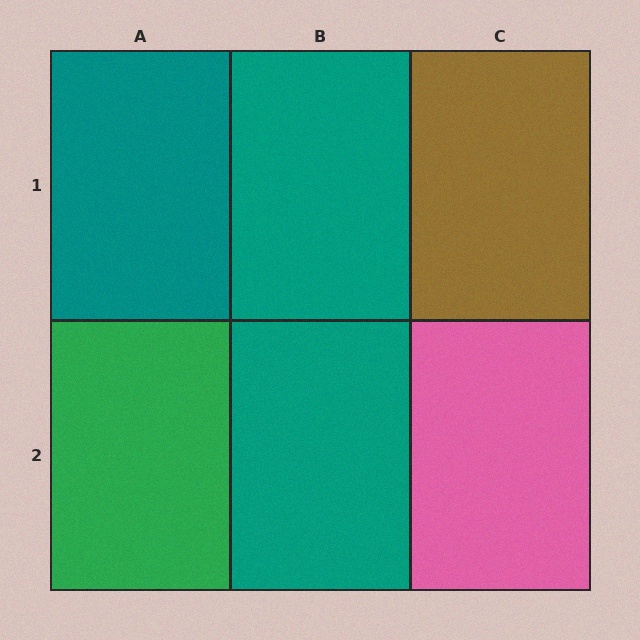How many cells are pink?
1 cell is pink.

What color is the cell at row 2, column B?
Teal.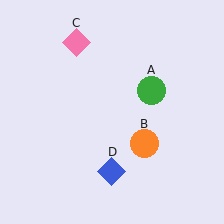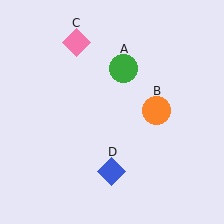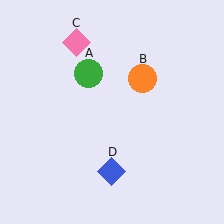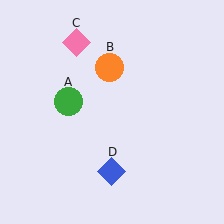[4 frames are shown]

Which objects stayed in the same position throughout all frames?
Pink diamond (object C) and blue diamond (object D) remained stationary.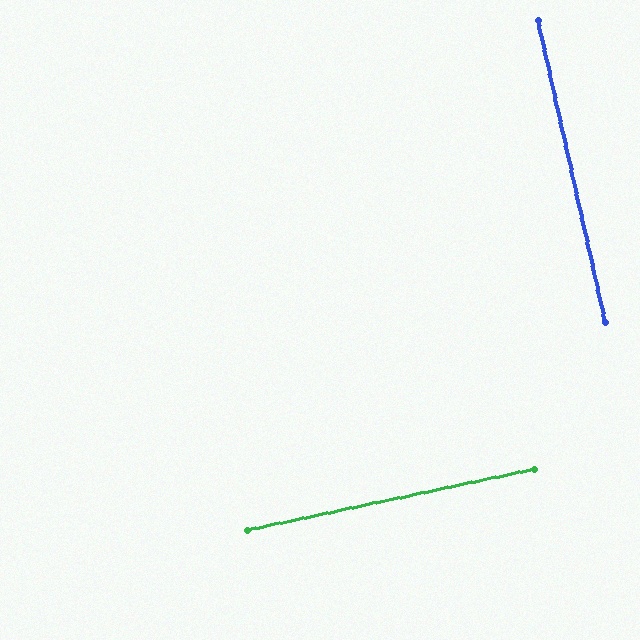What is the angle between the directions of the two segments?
Approximately 89 degrees.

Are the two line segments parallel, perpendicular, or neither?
Perpendicular — they meet at approximately 89°.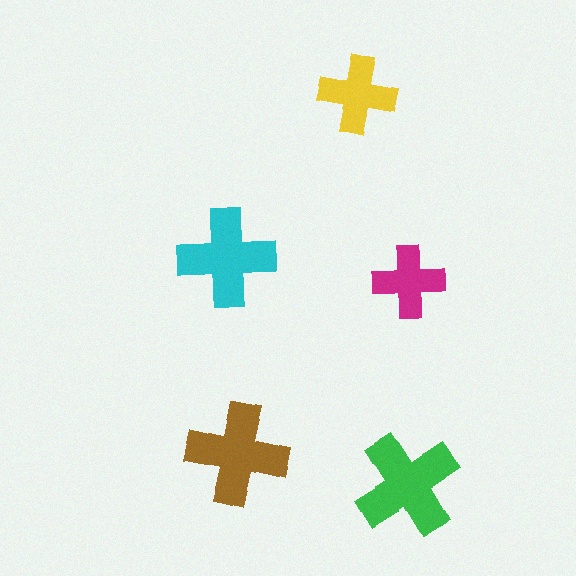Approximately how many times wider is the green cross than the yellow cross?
About 1.5 times wider.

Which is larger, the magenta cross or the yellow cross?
The yellow one.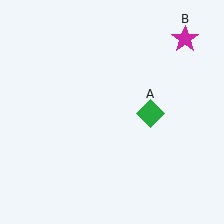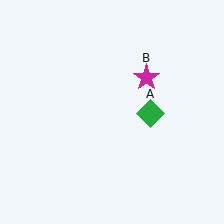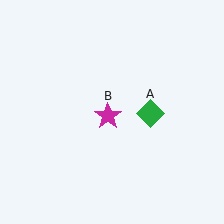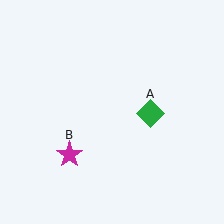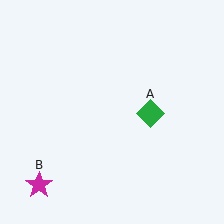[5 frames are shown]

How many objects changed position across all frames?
1 object changed position: magenta star (object B).